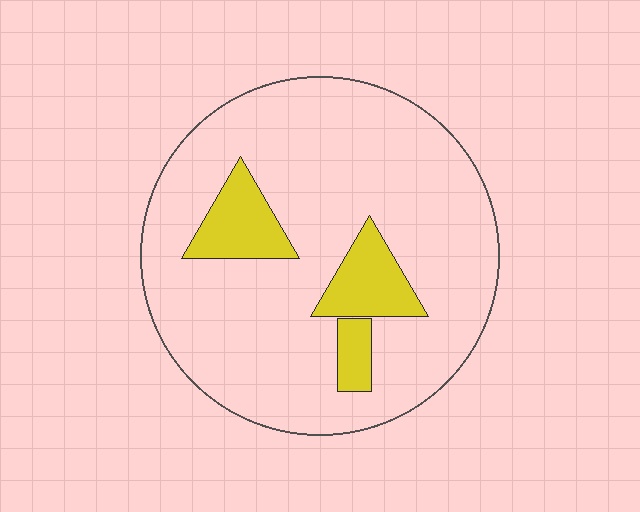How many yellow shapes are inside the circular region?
3.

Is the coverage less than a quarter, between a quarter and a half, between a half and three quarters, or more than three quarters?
Less than a quarter.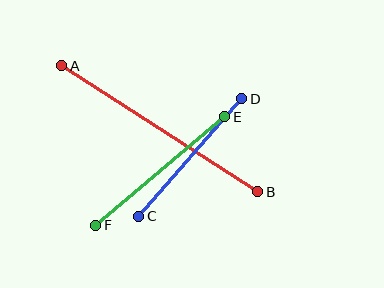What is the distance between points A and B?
The distance is approximately 233 pixels.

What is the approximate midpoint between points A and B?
The midpoint is at approximately (160, 129) pixels.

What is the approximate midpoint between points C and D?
The midpoint is at approximately (190, 158) pixels.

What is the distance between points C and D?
The distance is approximately 156 pixels.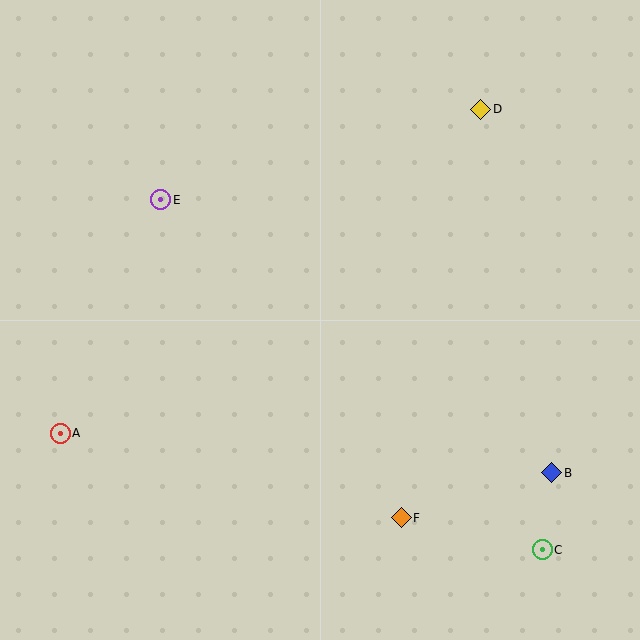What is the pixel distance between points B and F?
The distance between B and F is 157 pixels.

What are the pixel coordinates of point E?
Point E is at (161, 200).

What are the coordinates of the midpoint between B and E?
The midpoint between B and E is at (356, 336).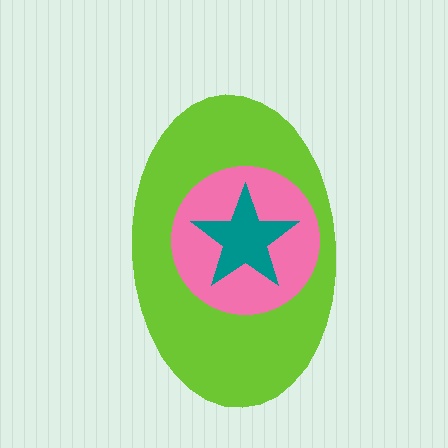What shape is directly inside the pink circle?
The teal star.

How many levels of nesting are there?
3.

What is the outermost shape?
The lime ellipse.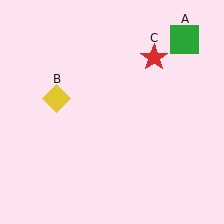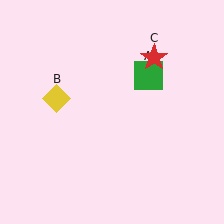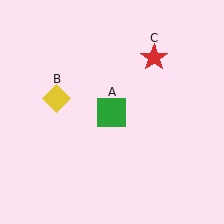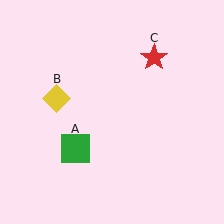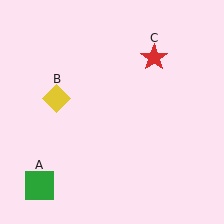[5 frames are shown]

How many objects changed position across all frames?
1 object changed position: green square (object A).